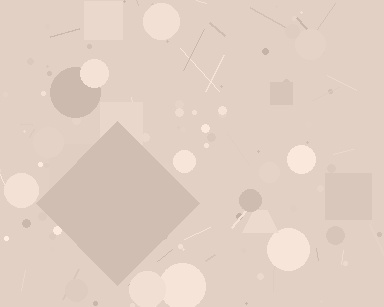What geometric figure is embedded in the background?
A diamond is embedded in the background.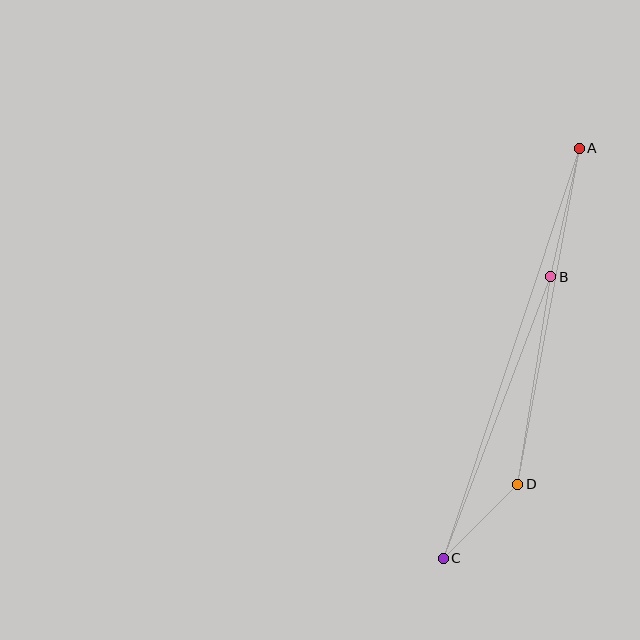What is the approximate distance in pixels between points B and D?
The distance between B and D is approximately 211 pixels.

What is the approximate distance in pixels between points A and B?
The distance between A and B is approximately 132 pixels.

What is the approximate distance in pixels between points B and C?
The distance between B and C is approximately 302 pixels.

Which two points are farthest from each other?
Points A and C are farthest from each other.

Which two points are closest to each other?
Points C and D are closest to each other.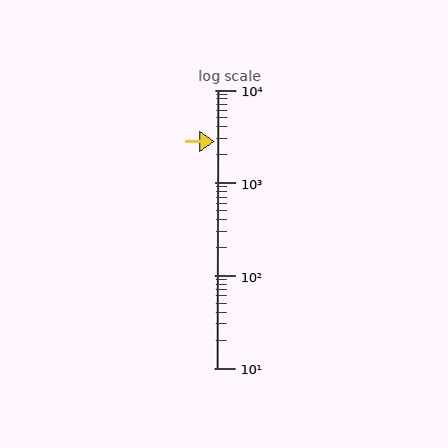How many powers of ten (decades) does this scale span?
The scale spans 3 decades, from 10 to 10000.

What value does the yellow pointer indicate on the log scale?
The pointer indicates approximately 2800.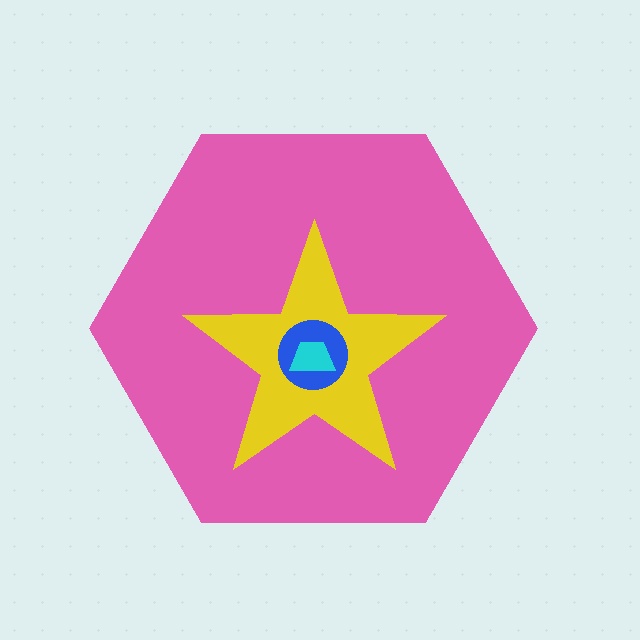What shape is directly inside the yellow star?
The blue circle.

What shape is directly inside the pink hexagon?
The yellow star.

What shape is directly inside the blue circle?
The cyan trapezoid.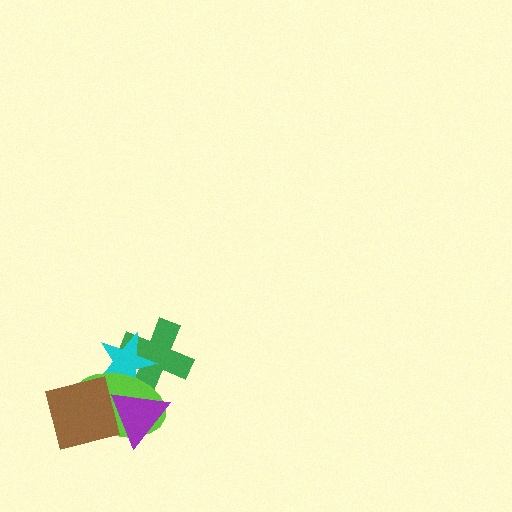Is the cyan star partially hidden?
Yes, it is partially covered by another shape.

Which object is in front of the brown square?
The purple triangle is in front of the brown square.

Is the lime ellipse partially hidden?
Yes, it is partially covered by another shape.